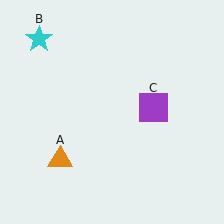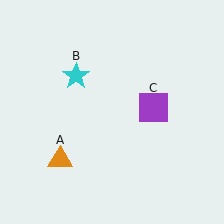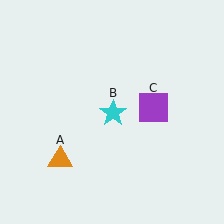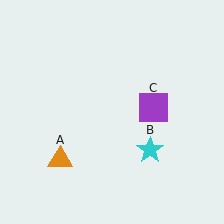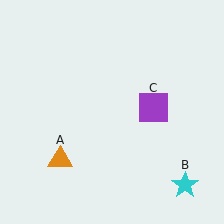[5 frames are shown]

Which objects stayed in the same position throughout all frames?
Orange triangle (object A) and purple square (object C) remained stationary.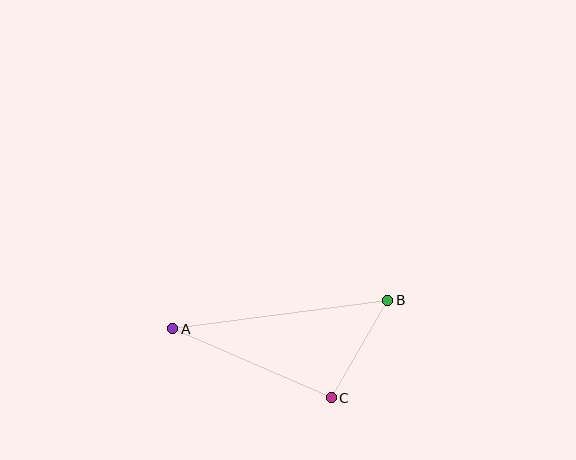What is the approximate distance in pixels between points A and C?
The distance between A and C is approximately 173 pixels.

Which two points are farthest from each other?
Points A and B are farthest from each other.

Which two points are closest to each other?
Points B and C are closest to each other.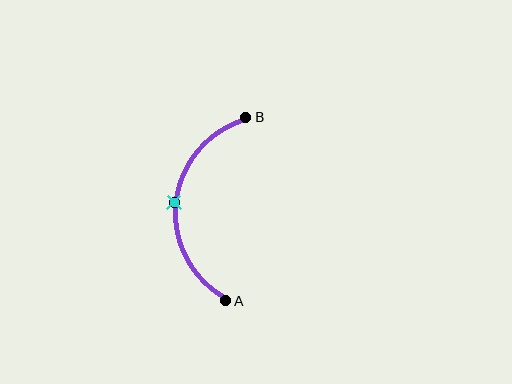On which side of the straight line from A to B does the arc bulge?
The arc bulges to the left of the straight line connecting A and B.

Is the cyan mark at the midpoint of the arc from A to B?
Yes. The cyan mark lies on the arc at equal arc-length from both A and B — it is the arc midpoint.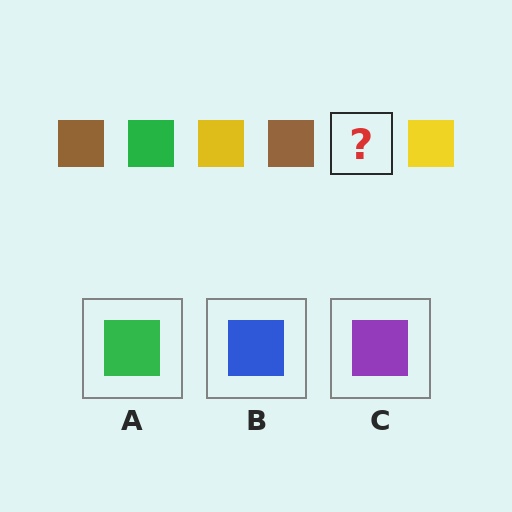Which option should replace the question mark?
Option A.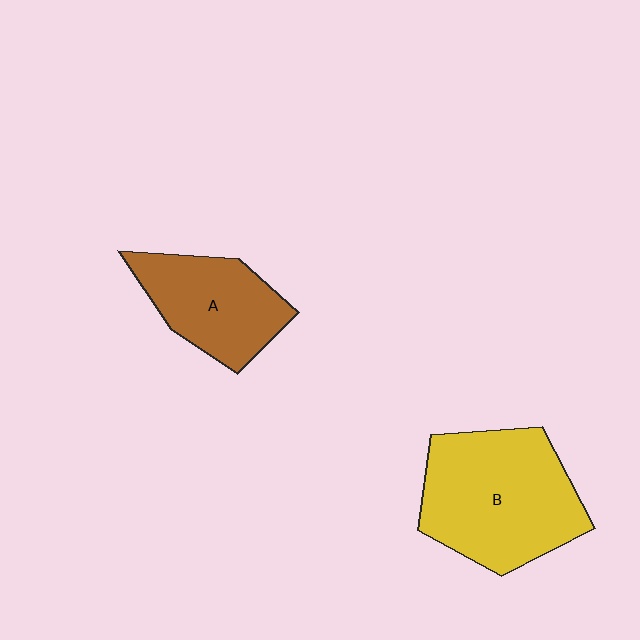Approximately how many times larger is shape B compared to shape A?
Approximately 1.6 times.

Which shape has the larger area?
Shape B (yellow).